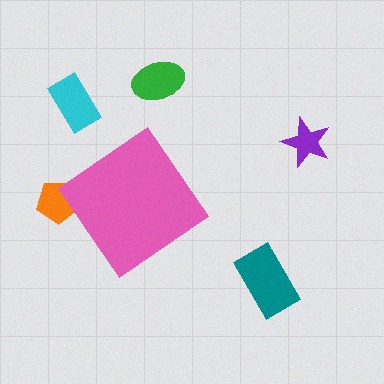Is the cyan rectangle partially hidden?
No, the cyan rectangle is fully visible.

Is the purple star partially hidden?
No, the purple star is fully visible.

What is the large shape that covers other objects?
A pink diamond.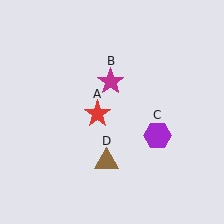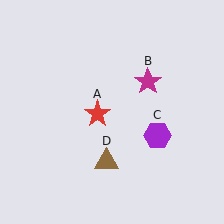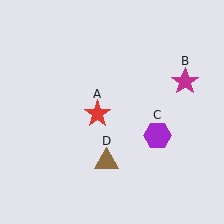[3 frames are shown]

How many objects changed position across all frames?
1 object changed position: magenta star (object B).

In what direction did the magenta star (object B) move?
The magenta star (object B) moved right.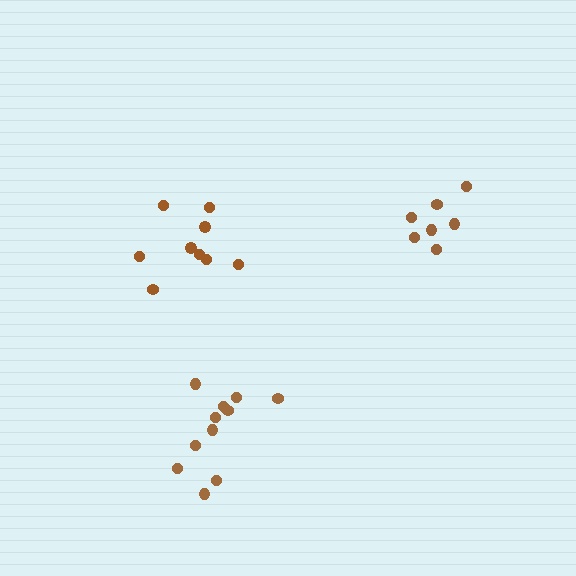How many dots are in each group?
Group 1: 7 dots, Group 2: 9 dots, Group 3: 11 dots (27 total).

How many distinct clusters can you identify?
There are 3 distinct clusters.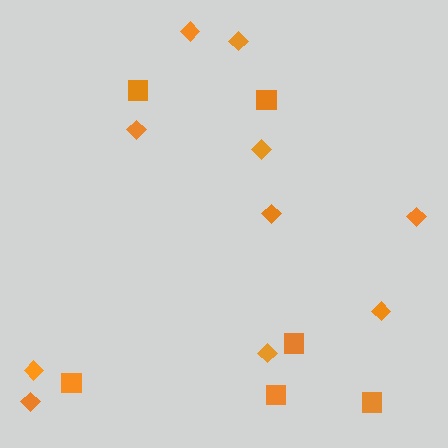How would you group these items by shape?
There are 2 groups: one group of squares (6) and one group of diamonds (10).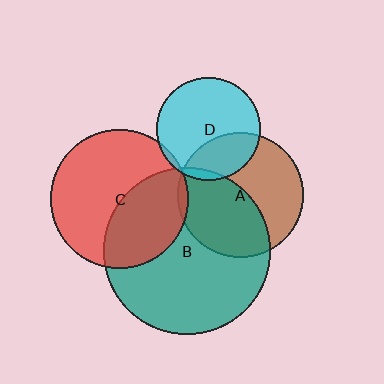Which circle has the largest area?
Circle B (teal).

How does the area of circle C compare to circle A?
Approximately 1.2 times.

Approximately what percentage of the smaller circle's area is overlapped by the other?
Approximately 5%.